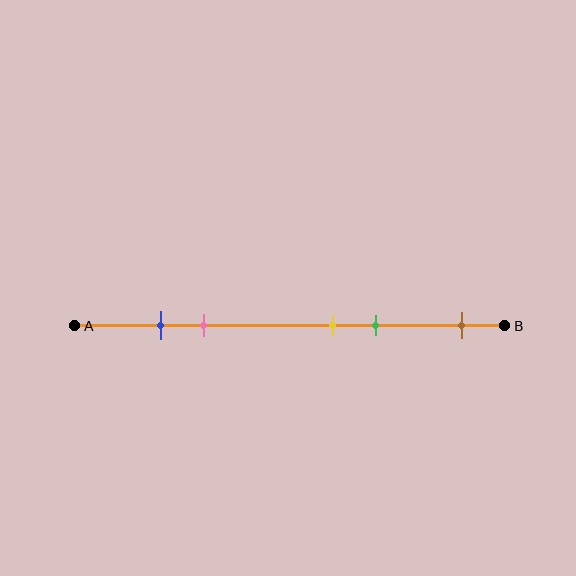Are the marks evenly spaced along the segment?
No, the marks are not evenly spaced.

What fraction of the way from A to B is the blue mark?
The blue mark is approximately 20% (0.2) of the way from A to B.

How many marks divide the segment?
There are 5 marks dividing the segment.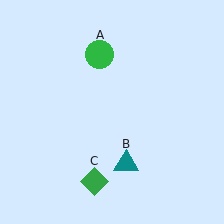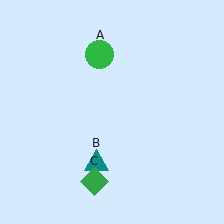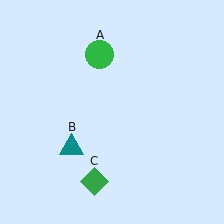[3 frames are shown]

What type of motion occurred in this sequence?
The teal triangle (object B) rotated clockwise around the center of the scene.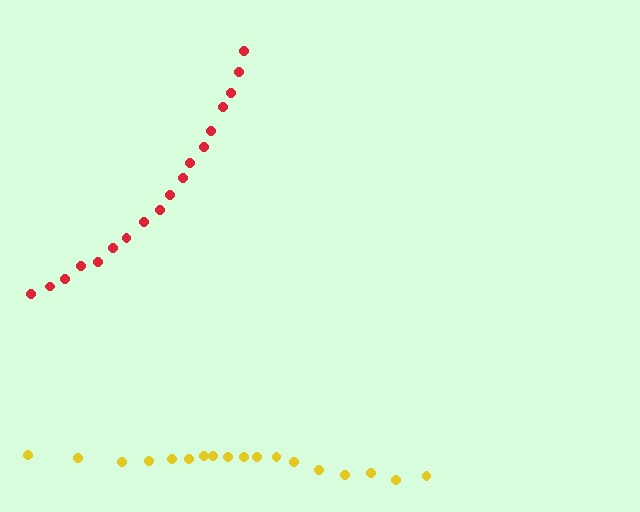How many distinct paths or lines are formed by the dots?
There are 2 distinct paths.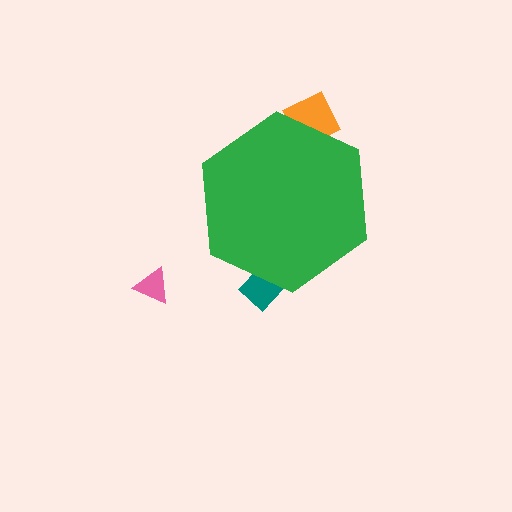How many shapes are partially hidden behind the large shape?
2 shapes are partially hidden.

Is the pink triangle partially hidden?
No, the pink triangle is fully visible.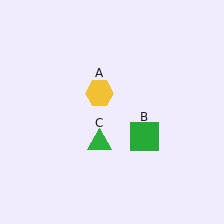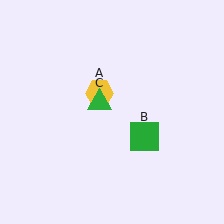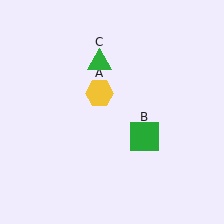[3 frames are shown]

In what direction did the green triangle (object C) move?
The green triangle (object C) moved up.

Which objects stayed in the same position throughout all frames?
Yellow hexagon (object A) and green square (object B) remained stationary.